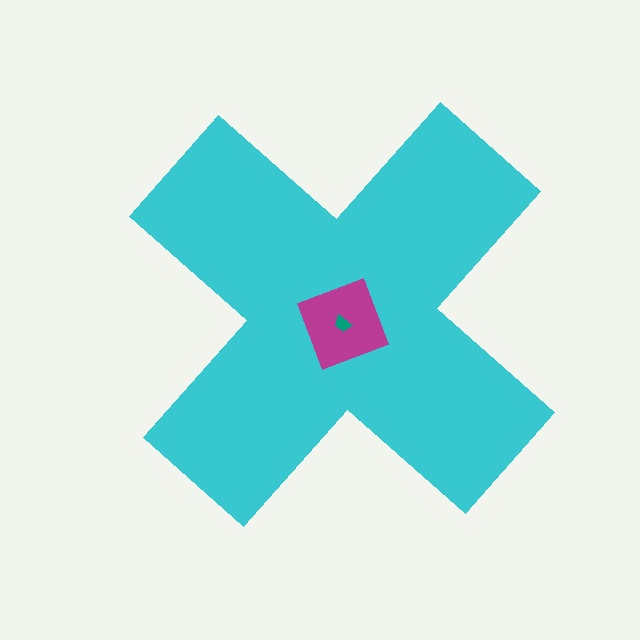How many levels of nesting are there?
3.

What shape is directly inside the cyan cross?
The magenta square.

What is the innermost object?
The teal trapezoid.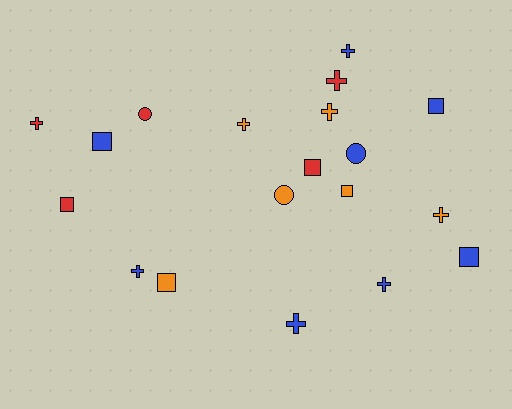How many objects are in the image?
There are 19 objects.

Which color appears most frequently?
Blue, with 8 objects.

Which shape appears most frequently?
Cross, with 9 objects.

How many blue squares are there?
There are 3 blue squares.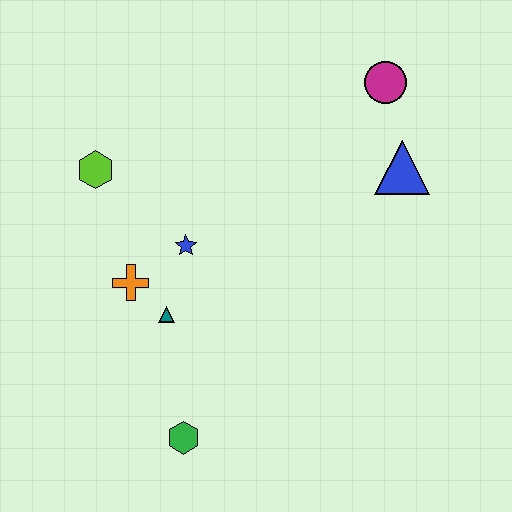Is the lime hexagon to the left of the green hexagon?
Yes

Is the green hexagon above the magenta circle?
No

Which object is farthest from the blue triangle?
The green hexagon is farthest from the blue triangle.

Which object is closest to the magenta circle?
The blue triangle is closest to the magenta circle.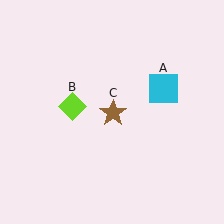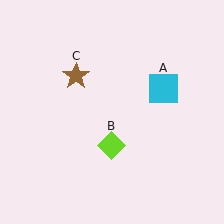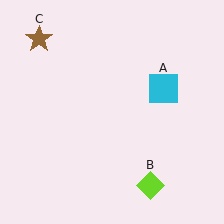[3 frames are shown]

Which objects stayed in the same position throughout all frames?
Cyan square (object A) remained stationary.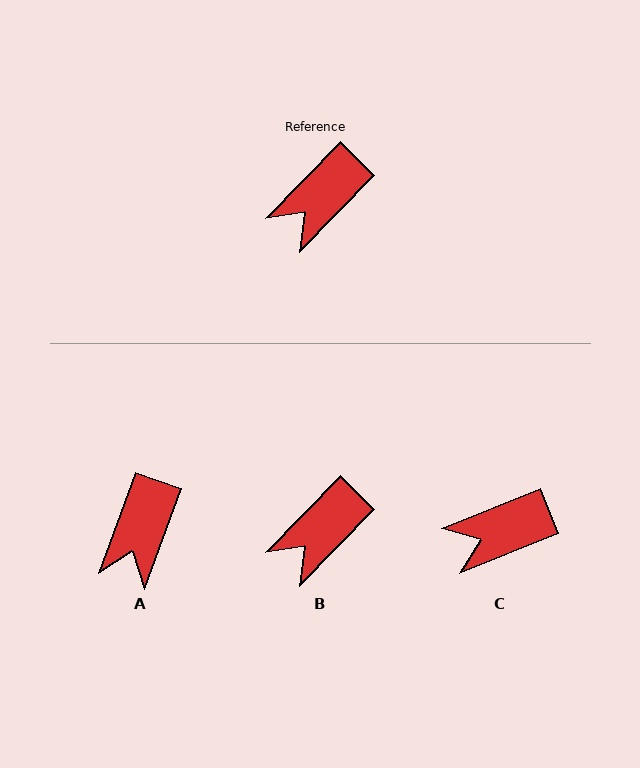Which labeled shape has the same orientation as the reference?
B.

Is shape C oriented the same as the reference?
No, it is off by about 24 degrees.